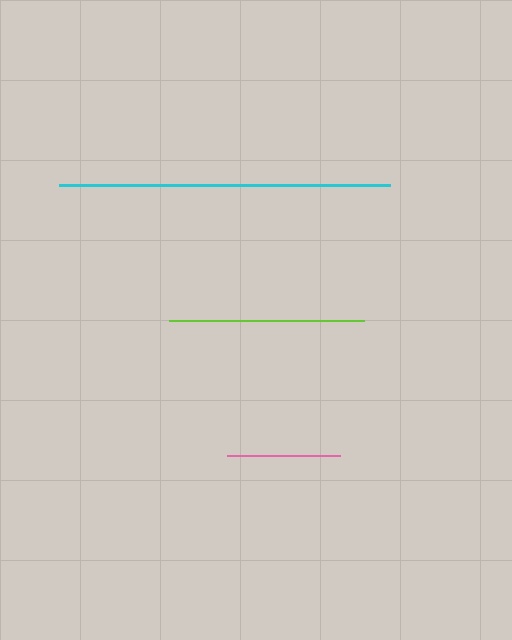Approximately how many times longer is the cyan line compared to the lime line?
The cyan line is approximately 1.7 times the length of the lime line.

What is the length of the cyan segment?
The cyan segment is approximately 331 pixels long.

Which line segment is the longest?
The cyan line is the longest at approximately 331 pixels.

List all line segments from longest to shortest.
From longest to shortest: cyan, lime, pink.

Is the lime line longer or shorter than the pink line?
The lime line is longer than the pink line.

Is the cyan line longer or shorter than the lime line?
The cyan line is longer than the lime line.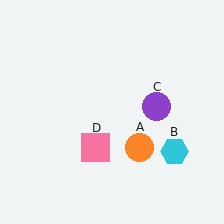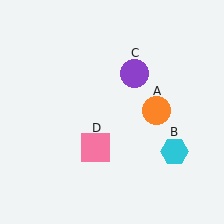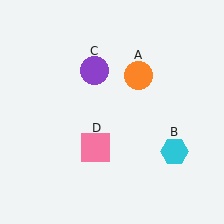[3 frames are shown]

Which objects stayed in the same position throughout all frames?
Cyan hexagon (object B) and pink square (object D) remained stationary.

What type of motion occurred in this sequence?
The orange circle (object A), purple circle (object C) rotated counterclockwise around the center of the scene.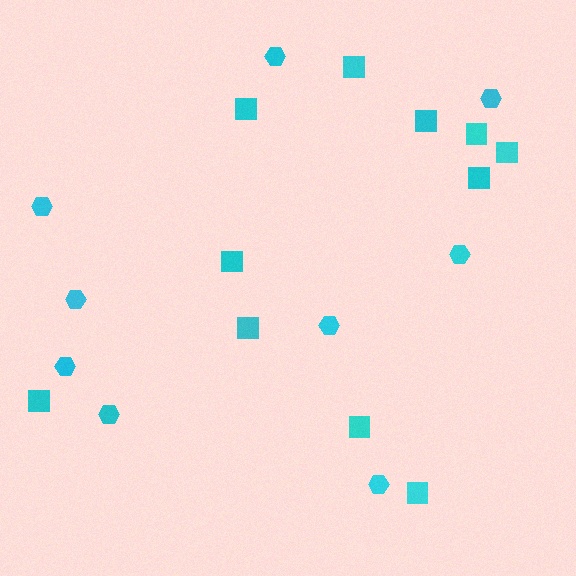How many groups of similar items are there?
There are 2 groups: one group of hexagons (9) and one group of squares (11).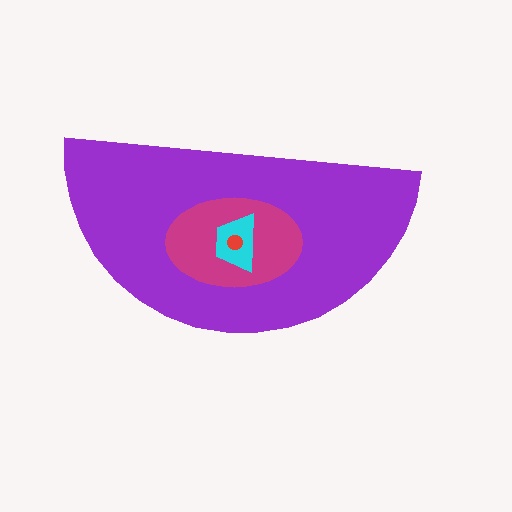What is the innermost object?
The red circle.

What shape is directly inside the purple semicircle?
The magenta ellipse.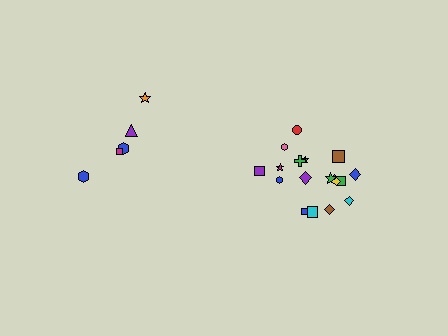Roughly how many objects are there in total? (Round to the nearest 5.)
Roughly 25 objects in total.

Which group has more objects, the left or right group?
The right group.